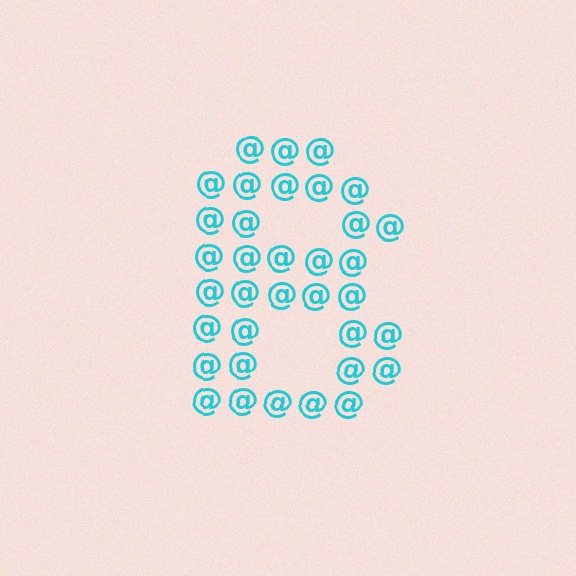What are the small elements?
The small elements are at signs.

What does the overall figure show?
The overall figure shows the digit 8.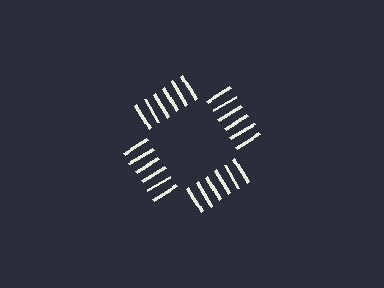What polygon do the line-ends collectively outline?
An illusory square — the line segments terminate on its edges but no continuous stroke is drawn.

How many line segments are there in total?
24 — 6 along each of the 4 edges.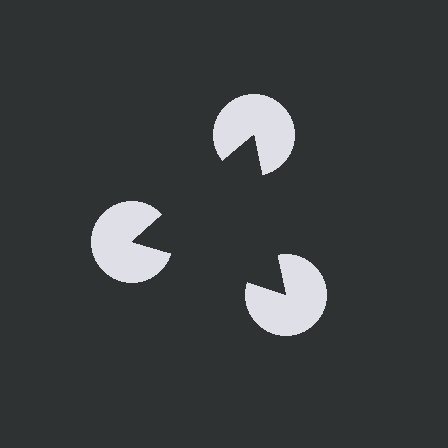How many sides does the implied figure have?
3 sides.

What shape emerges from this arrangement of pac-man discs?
An illusory triangle — its edges are inferred from the aligned wedge cuts in the pac-man discs, not physically drawn.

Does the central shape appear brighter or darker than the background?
It typically appears slightly darker than the background, even though no actual brightness change is drawn.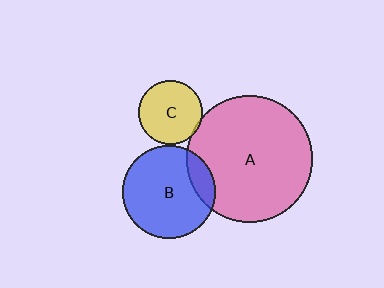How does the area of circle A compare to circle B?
Approximately 1.9 times.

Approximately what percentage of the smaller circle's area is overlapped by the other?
Approximately 5%.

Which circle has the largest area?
Circle A (pink).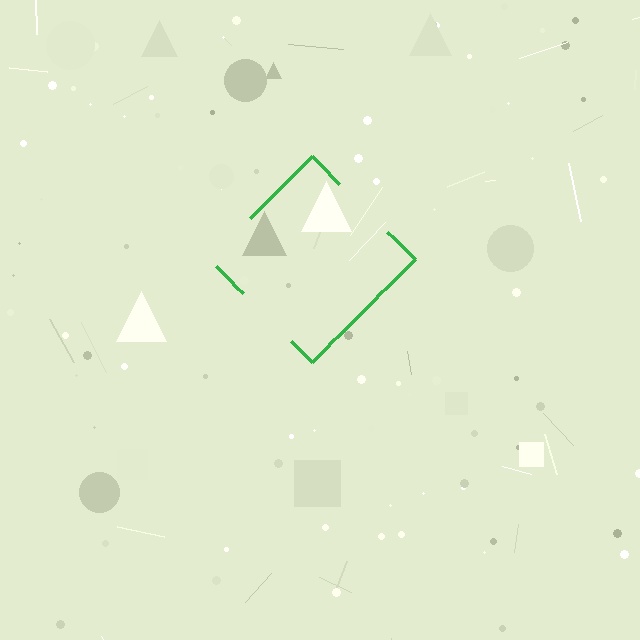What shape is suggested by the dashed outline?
The dashed outline suggests a diamond.